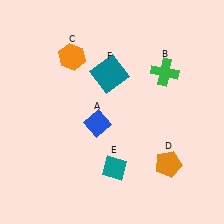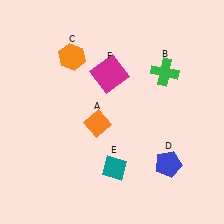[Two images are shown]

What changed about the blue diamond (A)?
In Image 1, A is blue. In Image 2, it changed to orange.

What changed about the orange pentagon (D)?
In Image 1, D is orange. In Image 2, it changed to blue.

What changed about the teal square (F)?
In Image 1, F is teal. In Image 2, it changed to magenta.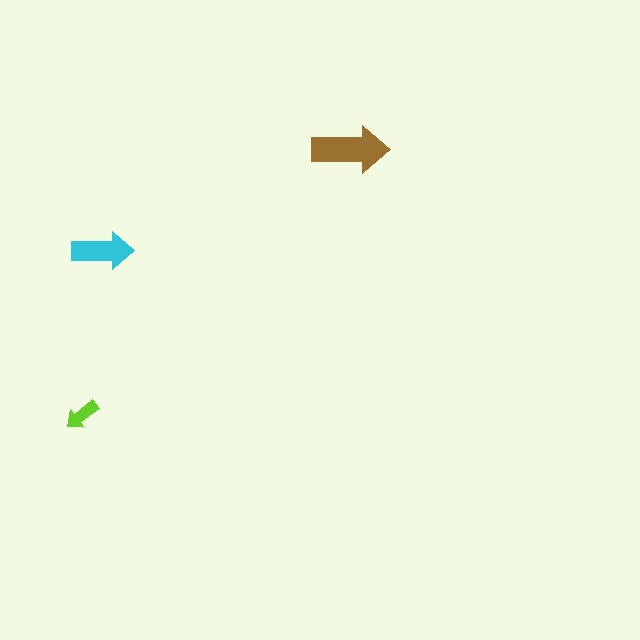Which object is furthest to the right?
The brown arrow is rightmost.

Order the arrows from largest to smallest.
the brown one, the cyan one, the lime one.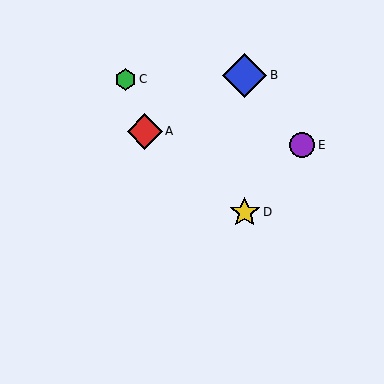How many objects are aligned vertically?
2 objects (B, D) are aligned vertically.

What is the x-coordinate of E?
Object E is at x≈302.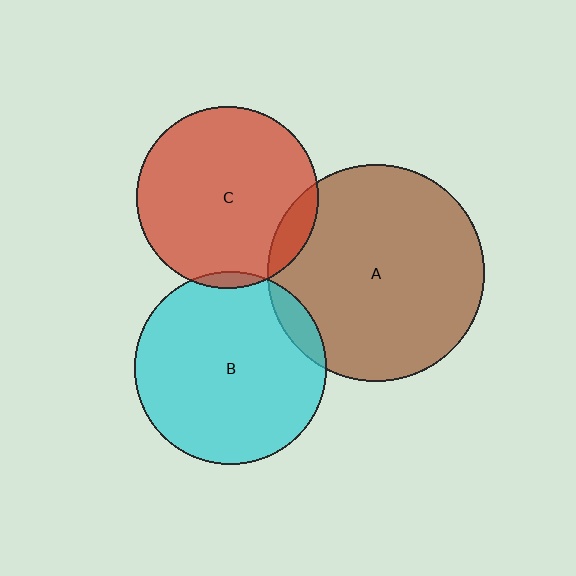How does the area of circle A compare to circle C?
Approximately 1.4 times.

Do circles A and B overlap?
Yes.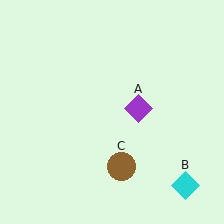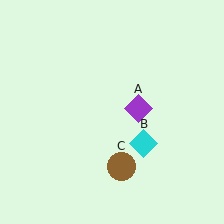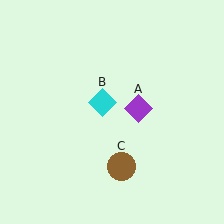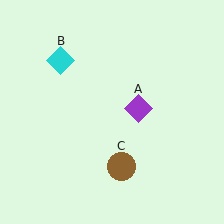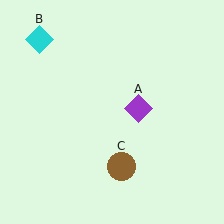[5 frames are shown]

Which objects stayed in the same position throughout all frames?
Purple diamond (object A) and brown circle (object C) remained stationary.